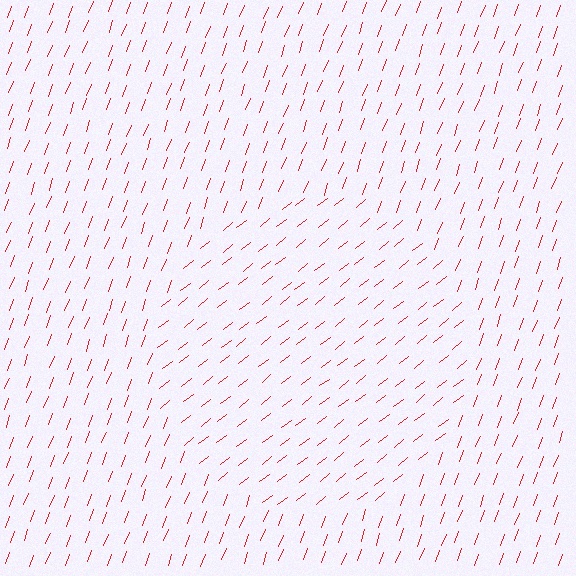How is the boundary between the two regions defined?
The boundary is defined purely by a change in line orientation (approximately 31 degrees difference). All lines are the same color and thickness.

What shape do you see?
I see a circle.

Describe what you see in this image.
The image is filled with small red line segments. A circle region in the image has lines oriented differently from the surrounding lines, creating a visible texture boundary.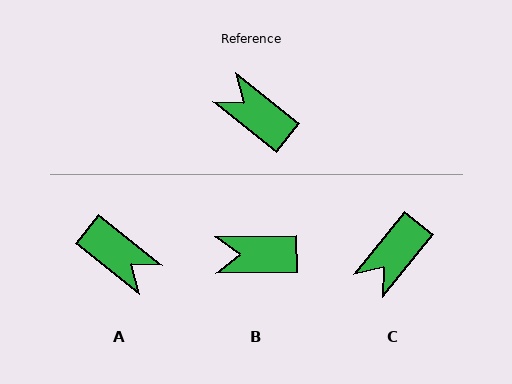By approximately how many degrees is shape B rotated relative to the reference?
Approximately 40 degrees counter-clockwise.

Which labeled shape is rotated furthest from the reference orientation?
A, about 179 degrees away.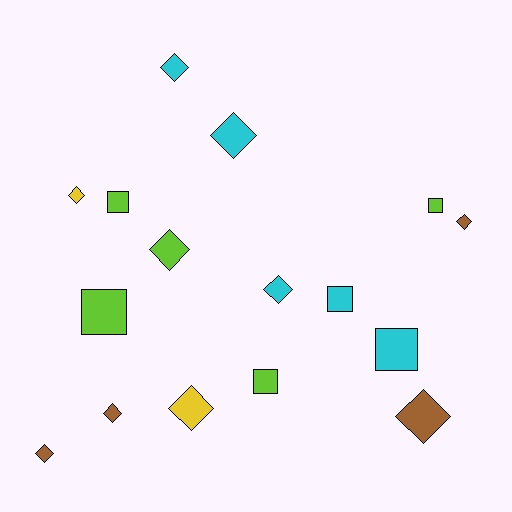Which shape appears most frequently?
Diamond, with 10 objects.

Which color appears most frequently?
Cyan, with 5 objects.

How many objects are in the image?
There are 16 objects.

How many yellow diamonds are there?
There are 2 yellow diamonds.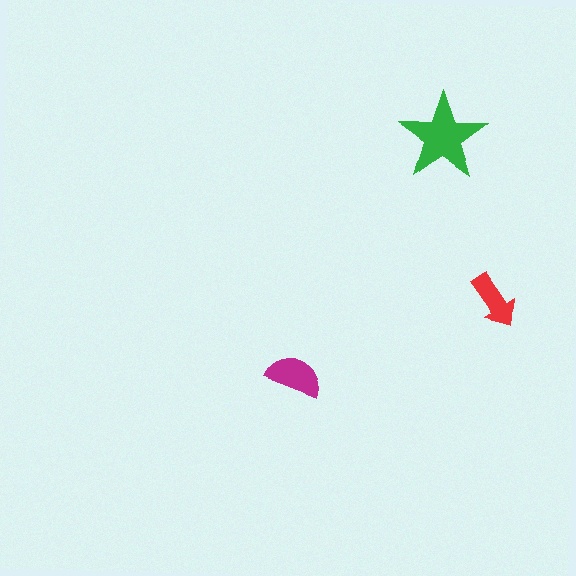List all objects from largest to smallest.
The green star, the magenta semicircle, the red arrow.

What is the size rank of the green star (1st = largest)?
1st.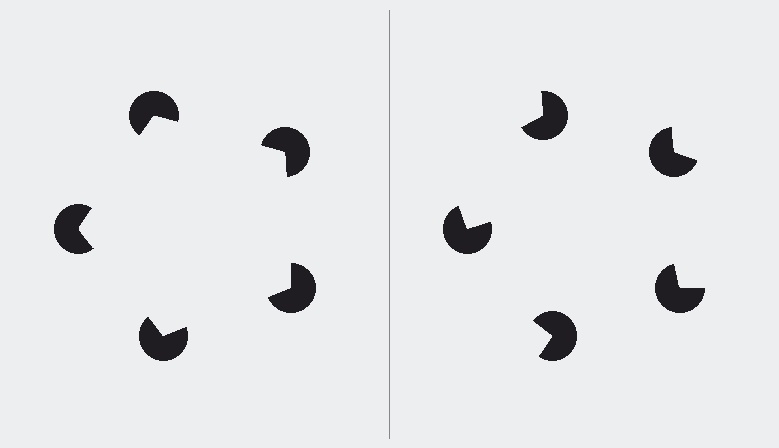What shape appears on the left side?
An illusory pentagon.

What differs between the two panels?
The pac-man discs are positioned identically on both sides; only the wedge orientations differ. On the left they align to a pentagon; on the right they are misaligned.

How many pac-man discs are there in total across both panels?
10 — 5 on each side.